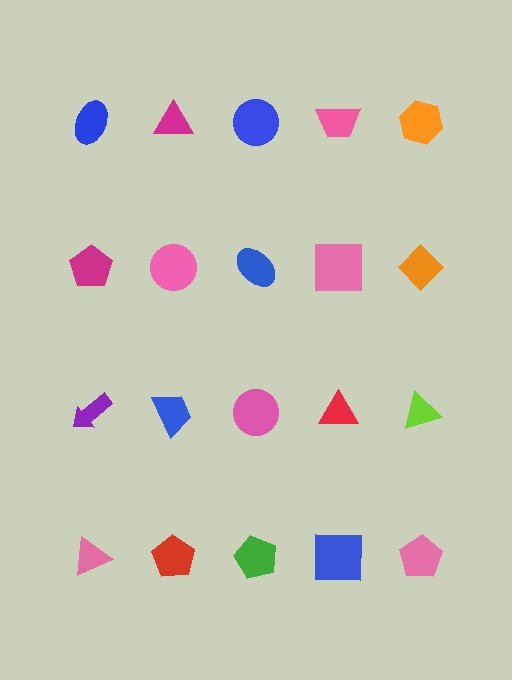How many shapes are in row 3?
5 shapes.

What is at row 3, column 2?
A blue trapezoid.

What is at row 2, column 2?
A pink circle.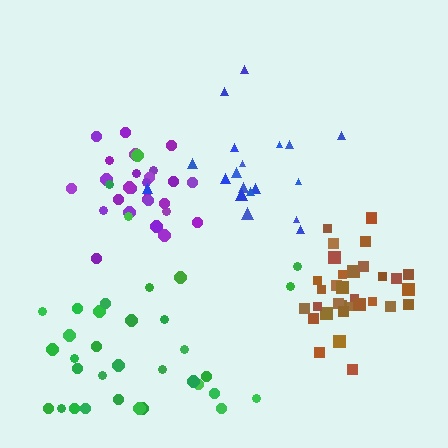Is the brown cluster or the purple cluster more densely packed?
Brown.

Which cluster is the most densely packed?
Brown.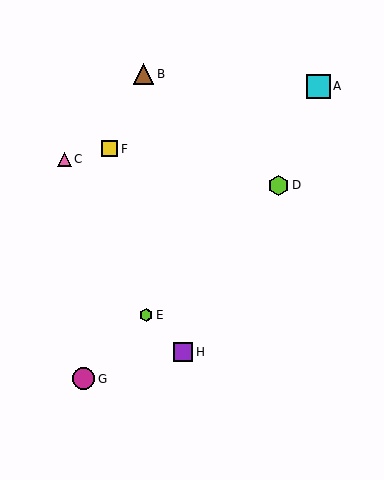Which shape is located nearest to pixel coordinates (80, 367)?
The magenta circle (labeled G) at (84, 379) is nearest to that location.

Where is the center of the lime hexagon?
The center of the lime hexagon is at (278, 185).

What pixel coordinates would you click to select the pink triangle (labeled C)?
Click at (65, 159) to select the pink triangle C.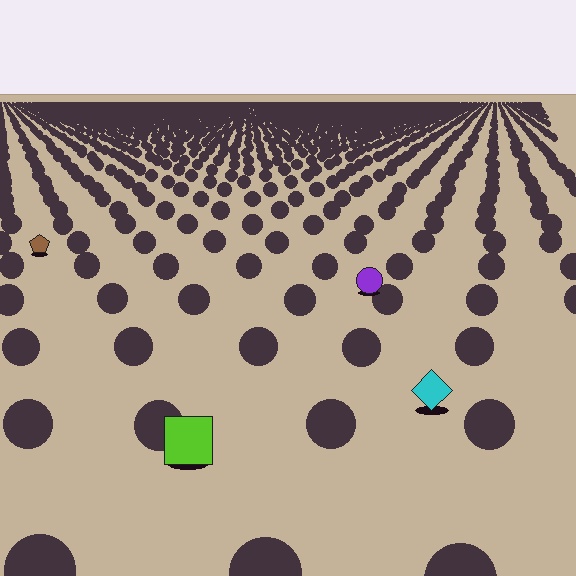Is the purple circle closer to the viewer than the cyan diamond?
No. The cyan diamond is closer — you can tell from the texture gradient: the ground texture is coarser near it.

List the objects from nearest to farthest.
From nearest to farthest: the lime square, the cyan diamond, the purple circle, the brown pentagon.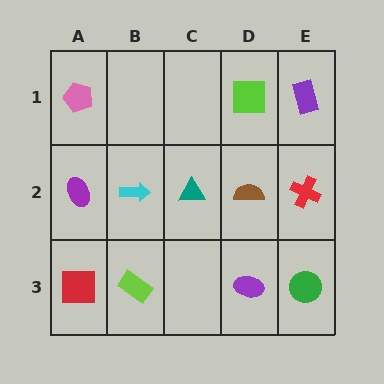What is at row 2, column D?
A brown semicircle.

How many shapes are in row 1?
3 shapes.